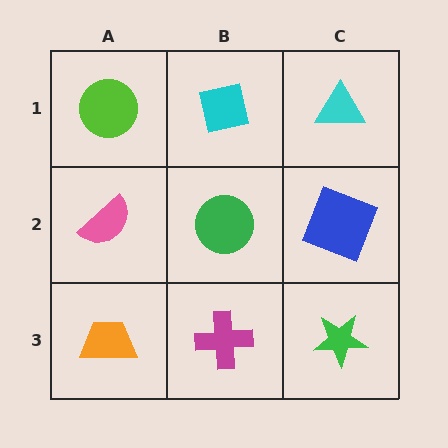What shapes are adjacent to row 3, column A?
A pink semicircle (row 2, column A), a magenta cross (row 3, column B).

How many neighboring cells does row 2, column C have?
3.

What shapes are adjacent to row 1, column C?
A blue square (row 2, column C), a cyan square (row 1, column B).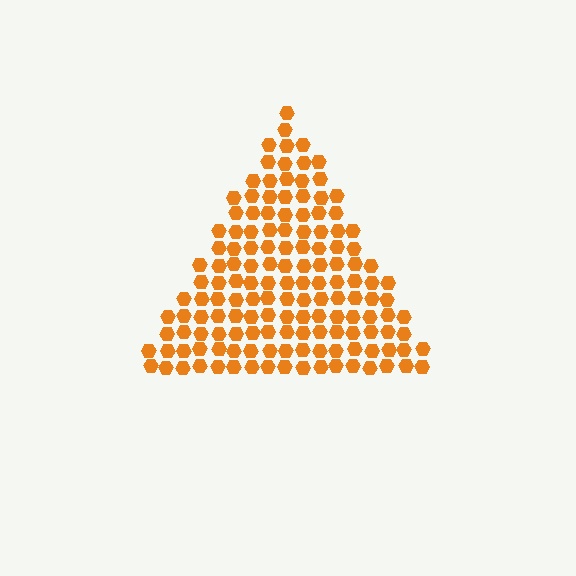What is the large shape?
The large shape is a triangle.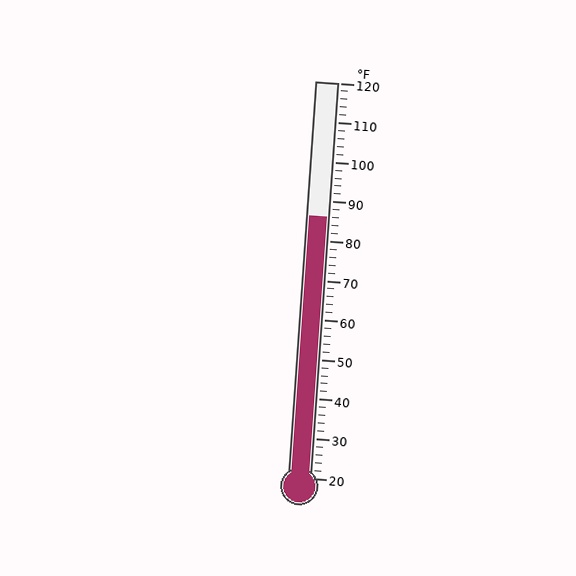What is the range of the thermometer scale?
The thermometer scale ranges from 20°F to 120°F.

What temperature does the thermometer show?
The thermometer shows approximately 86°F.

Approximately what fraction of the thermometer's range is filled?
The thermometer is filled to approximately 65% of its range.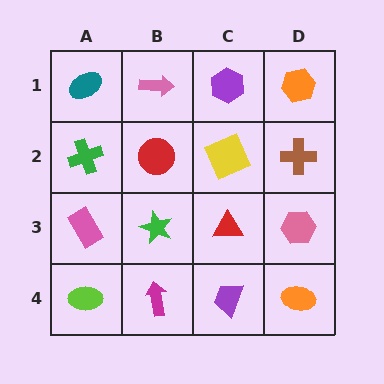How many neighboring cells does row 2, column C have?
4.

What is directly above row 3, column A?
A green cross.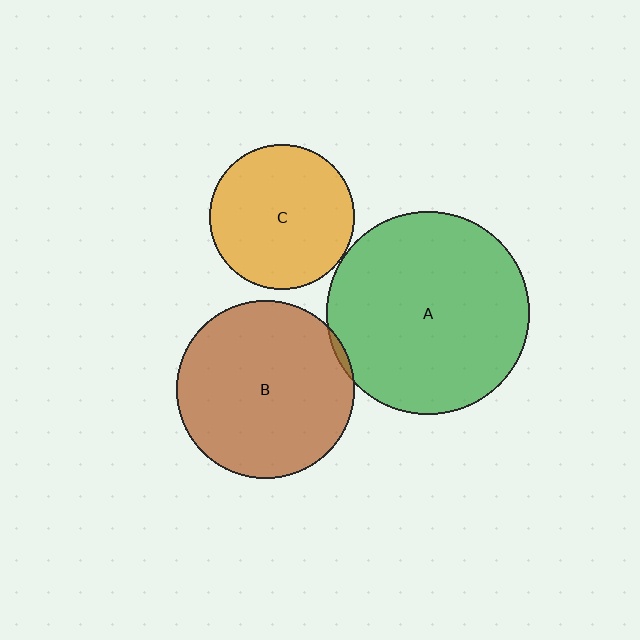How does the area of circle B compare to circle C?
Approximately 1.5 times.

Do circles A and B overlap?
Yes.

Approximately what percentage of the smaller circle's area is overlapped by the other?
Approximately 5%.